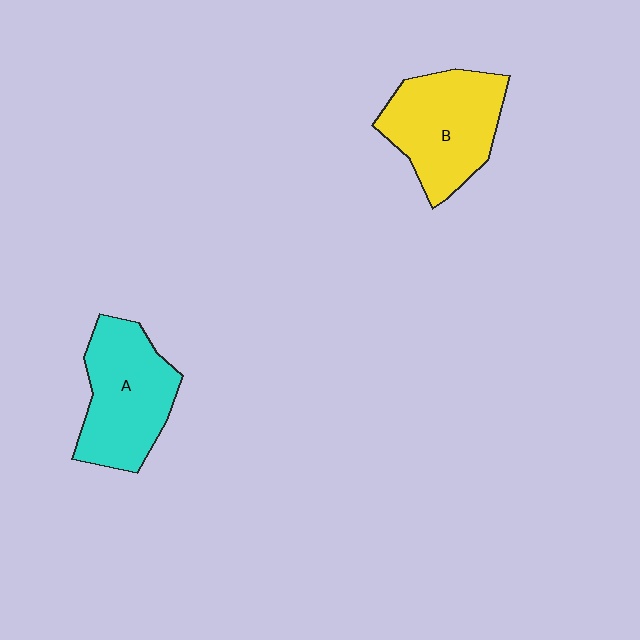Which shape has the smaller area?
Shape A (cyan).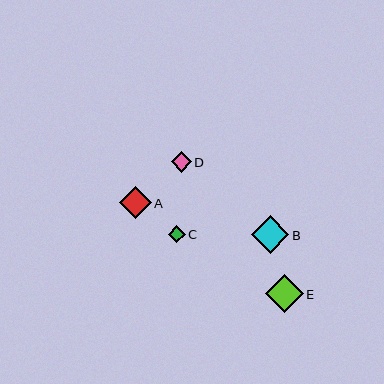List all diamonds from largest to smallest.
From largest to smallest: E, B, A, D, C.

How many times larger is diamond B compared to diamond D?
Diamond B is approximately 1.8 times the size of diamond D.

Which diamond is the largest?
Diamond E is the largest with a size of approximately 38 pixels.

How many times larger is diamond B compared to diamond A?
Diamond B is approximately 1.2 times the size of diamond A.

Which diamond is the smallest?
Diamond C is the smallest with a size of approximately 17 pixels.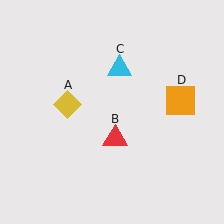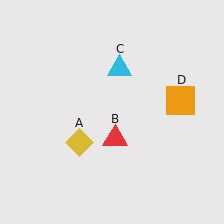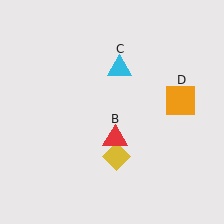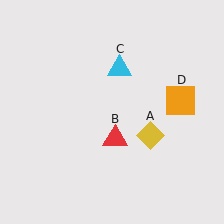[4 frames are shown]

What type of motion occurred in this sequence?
The yellow diamond (object A) rotated counterclockwise around the center of the scene.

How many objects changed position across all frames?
1 object changed position: yellow diamond (object A).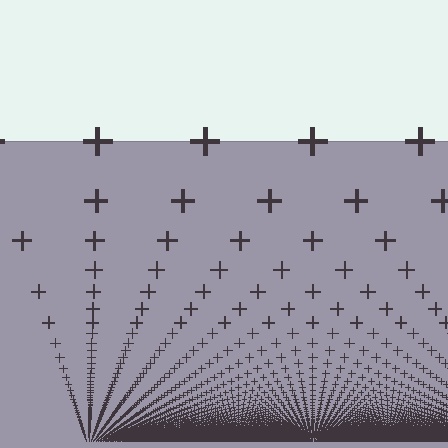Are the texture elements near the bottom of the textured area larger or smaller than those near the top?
Smaller. The gradient is inverted — elements near the bottom are smaller and denser.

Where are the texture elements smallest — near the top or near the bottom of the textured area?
Near the bottom.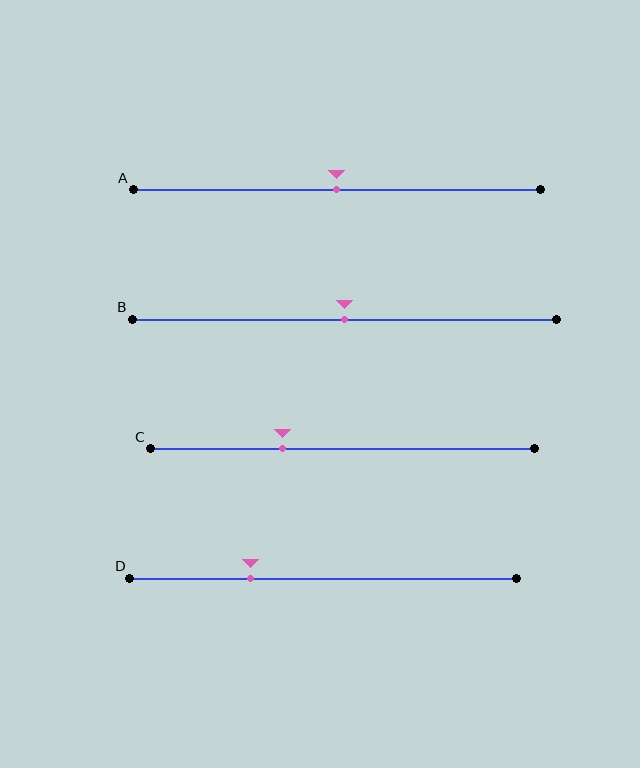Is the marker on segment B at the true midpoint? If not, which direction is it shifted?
Yes, the marker on segment B is at the true midpoint.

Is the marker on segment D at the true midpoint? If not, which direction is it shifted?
No, the marker on segment D is shifted to the left by about 19% of the segment length.